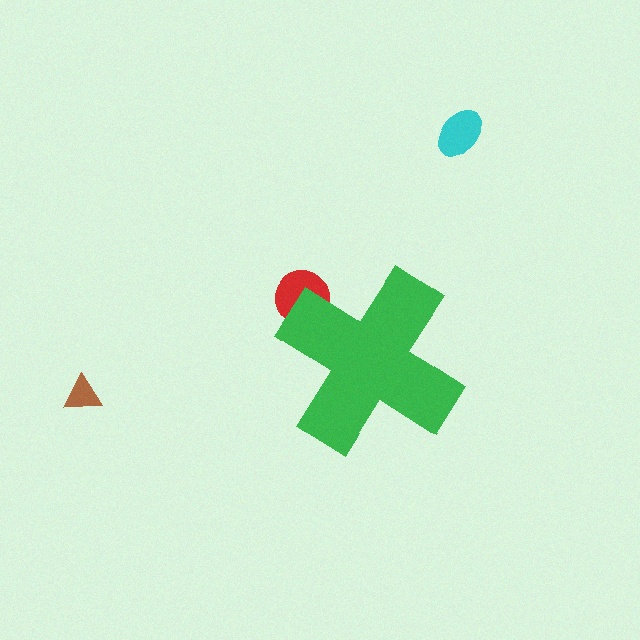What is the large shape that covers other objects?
A green cross.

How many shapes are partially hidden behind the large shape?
1 shape is partially hidden.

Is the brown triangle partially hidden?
No, the brown triangle is fully visible.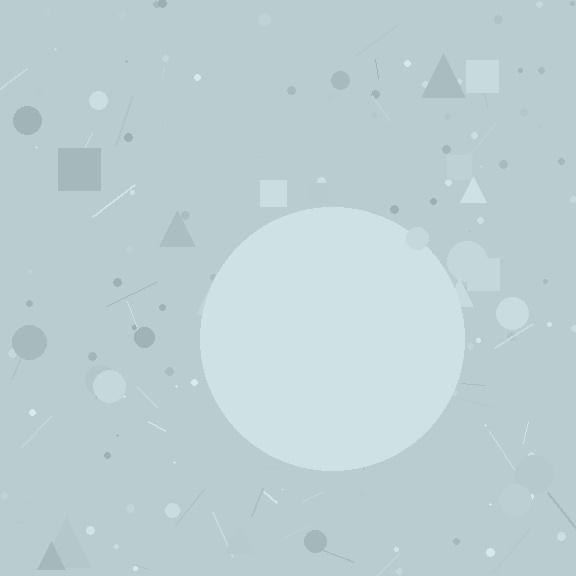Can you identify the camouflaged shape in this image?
The camouflaged shape is a circle.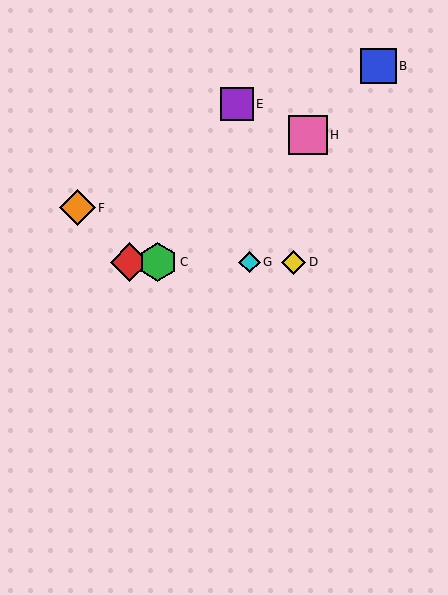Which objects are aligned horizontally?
Objects A, C, D, G are aligned horizontally.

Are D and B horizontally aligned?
No, D is at y≈262 and B is at y≈66.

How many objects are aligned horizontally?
4 objects (A, C, D, G) are aligned horizontally.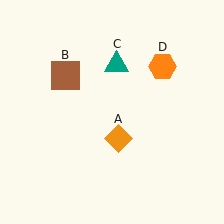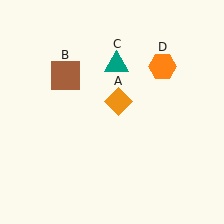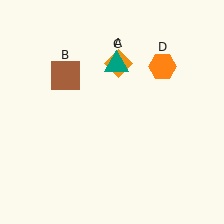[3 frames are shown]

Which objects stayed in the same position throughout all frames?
Brown square (object B) and teal triangle (object C) and orange hexagon (object D) remained stationary.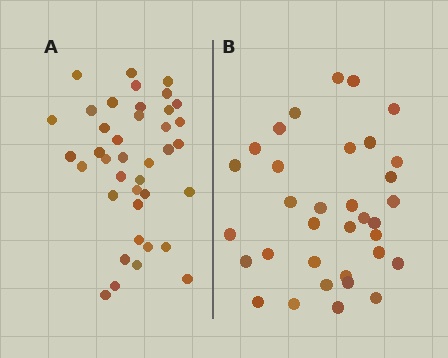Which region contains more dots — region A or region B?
Region A (the left region) has more dots.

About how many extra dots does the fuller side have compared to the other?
Region A has about 5 more dots than region B.